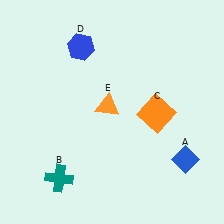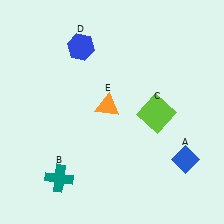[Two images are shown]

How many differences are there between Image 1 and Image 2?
There is 1 difference between the two images.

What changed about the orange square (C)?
In Image 1, C is orange. In Image 2, it changed to lime.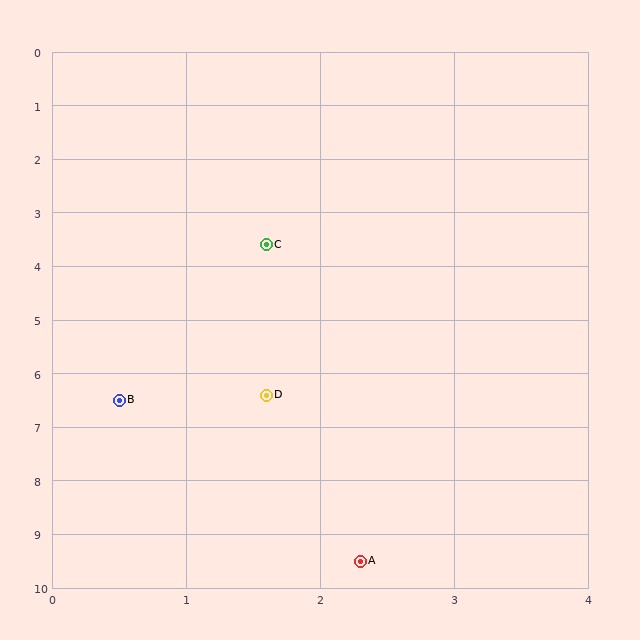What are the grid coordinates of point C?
Point C is at approximately (1.6, 3.6).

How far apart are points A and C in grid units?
Points A and C are about 5.9 grid units apart.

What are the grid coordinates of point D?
Point D is at approximately (1.6, 6.4).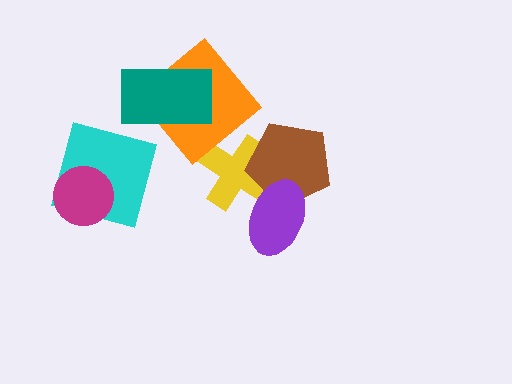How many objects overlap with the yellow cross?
2 objects overlap with the yellow cross.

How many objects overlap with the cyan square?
1 object overlaps with the cyan square.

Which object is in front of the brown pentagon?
The purple ellipse is in front of the brown pentagon.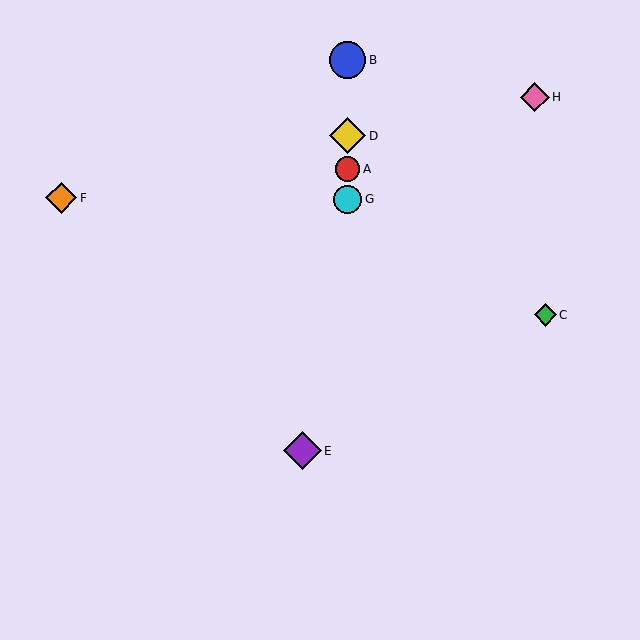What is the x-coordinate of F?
Object F is at x≈61.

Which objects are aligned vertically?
Objects A, B, D, G are aligned vertically.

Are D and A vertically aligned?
Yes, both are at x≈347.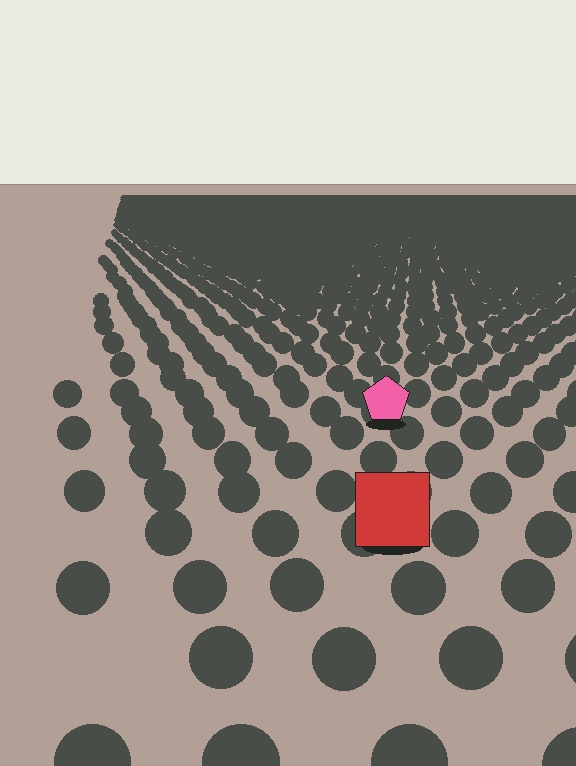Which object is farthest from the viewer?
The pink pentagon is farthest from the viewer. It appears smaller and the ground texture around it is denser.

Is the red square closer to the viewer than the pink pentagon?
Yes. The red square is closer — you can tell from the texture gradient: the ground texture is coarser near it.